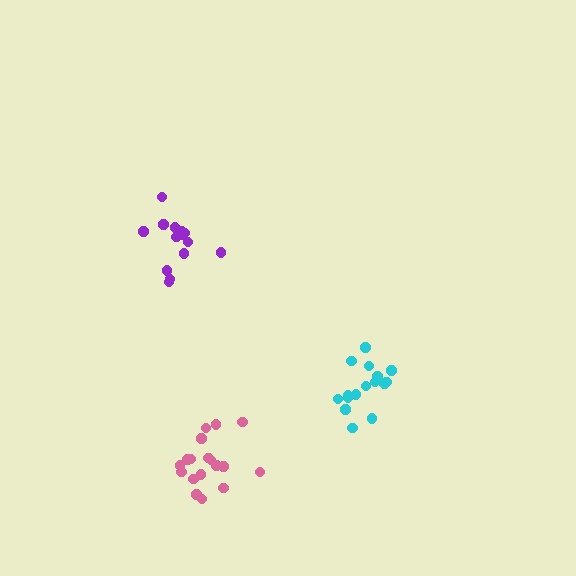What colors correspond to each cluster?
The clusters are colored: purple, cyan, pink.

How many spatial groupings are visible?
There are 3 spatial groupings.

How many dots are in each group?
Group 1: 14 dots, Group 2: 16 dots, Group 3: 18 dots (48 total).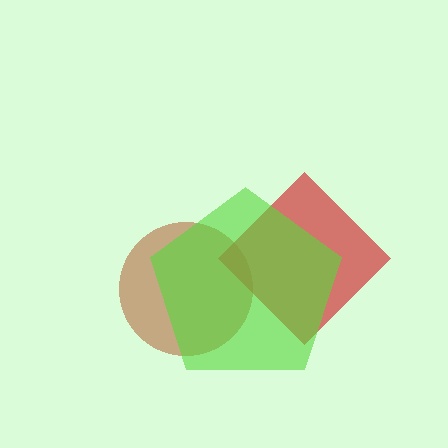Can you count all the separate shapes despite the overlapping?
Yes, there are 3 separate shapes.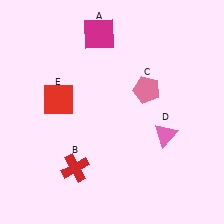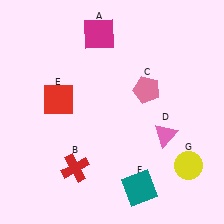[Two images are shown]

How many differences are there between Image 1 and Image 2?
There are 2 differences between the two images.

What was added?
A teal square (F), a yellow circle (G) were added in Image 2.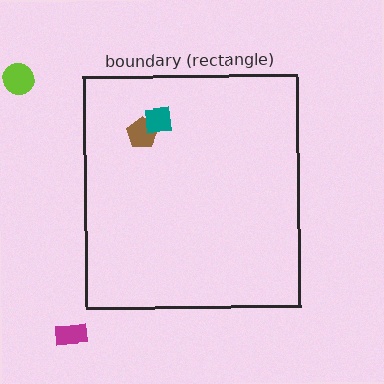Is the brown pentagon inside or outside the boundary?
Inside.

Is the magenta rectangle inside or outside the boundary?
Outside.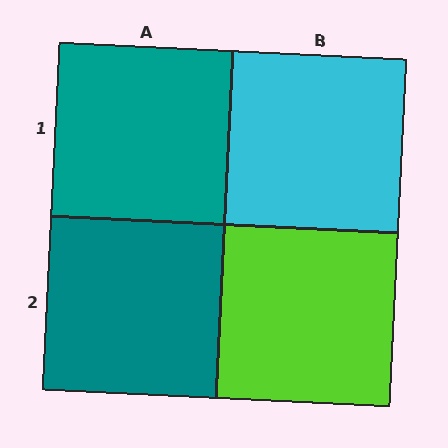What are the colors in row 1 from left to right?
Teal, cyan.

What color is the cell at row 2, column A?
Teal.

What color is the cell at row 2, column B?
Lime.